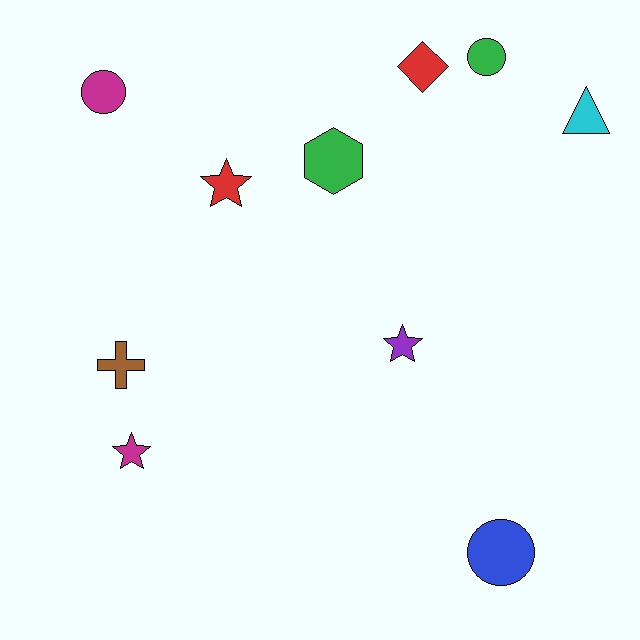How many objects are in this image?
There are 10 objects.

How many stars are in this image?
There are 3 stars.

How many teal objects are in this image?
There are no teal objects.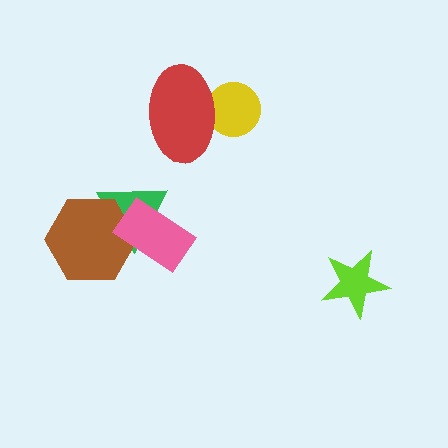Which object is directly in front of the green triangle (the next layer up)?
The brown hexagon is directly in front of the green triangle.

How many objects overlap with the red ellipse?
1 object overlaps with the red ellipse.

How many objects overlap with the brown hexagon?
2 objects overlap with the brown hexagon.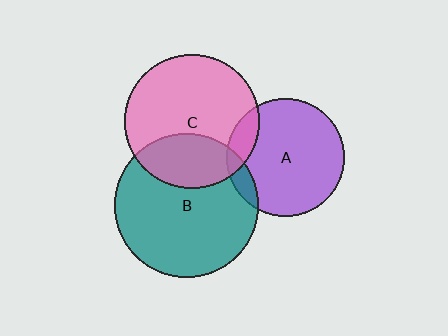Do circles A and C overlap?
Yes.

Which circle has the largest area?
Circle B (teal).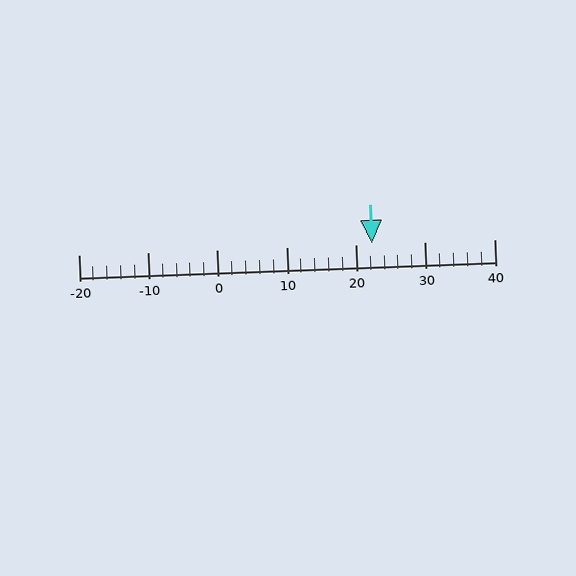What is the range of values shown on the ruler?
The ruler shows values from -20 to 40.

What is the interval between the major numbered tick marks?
The major tick marks are spaced 10 units apart.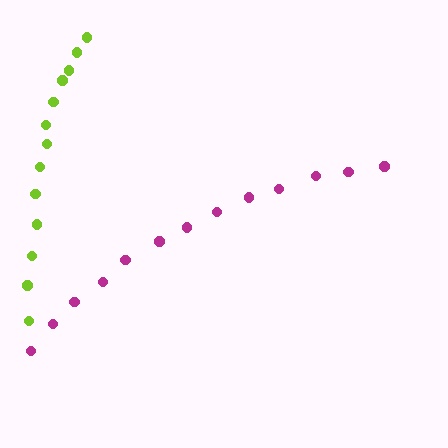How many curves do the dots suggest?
There are 2 distinct paths.